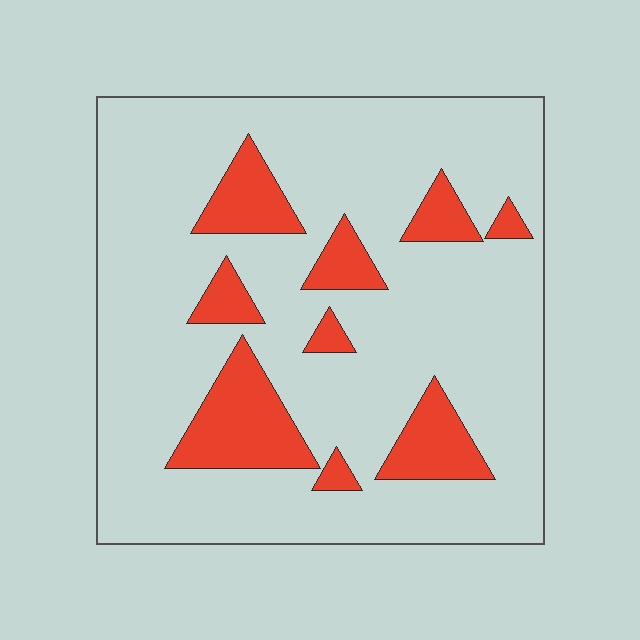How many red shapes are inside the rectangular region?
9.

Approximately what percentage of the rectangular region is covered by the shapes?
Approximately 20%.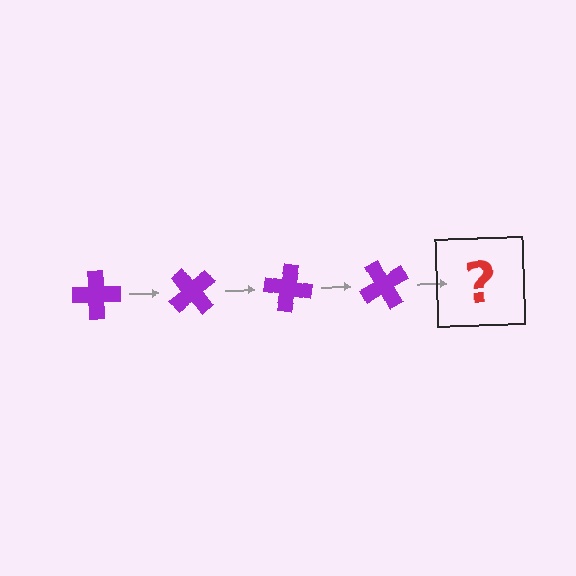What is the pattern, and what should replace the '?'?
The pattern is that the cross rotates 50 degrees each step. The '?' should be a purple cross rotated 200 degrees.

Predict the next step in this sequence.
The next step is a purple cross rotated 200 degrees.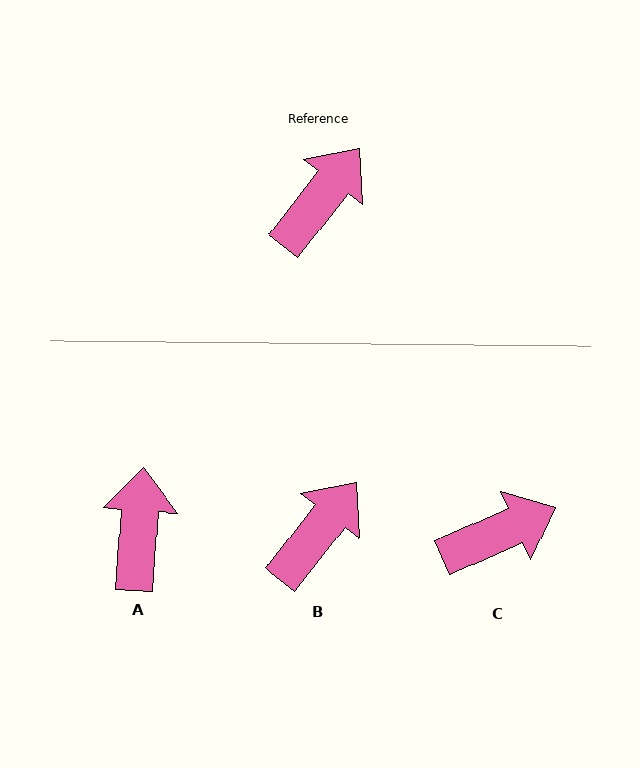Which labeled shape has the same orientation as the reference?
B.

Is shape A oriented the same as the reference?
No, it is off by about 34 degrees.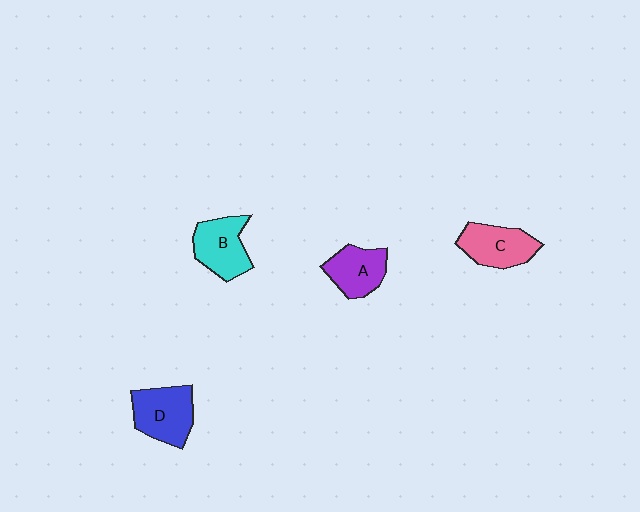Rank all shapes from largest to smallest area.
From largest to smallest: D (blue), B (cyan), C (pink), A (purple).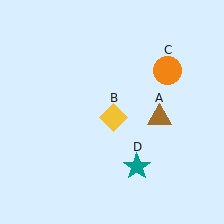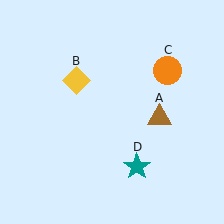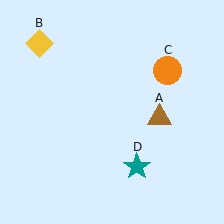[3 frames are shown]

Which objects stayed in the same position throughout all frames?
Brown triangle (object A) and orange circle (object C) and teal star (object D) remained stationary.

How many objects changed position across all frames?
1 object changed position: yellow diamond (object B).